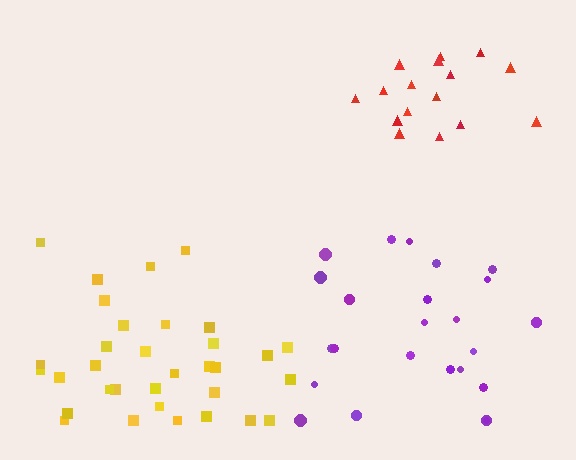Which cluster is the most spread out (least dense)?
Purple.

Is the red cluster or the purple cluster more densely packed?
Red.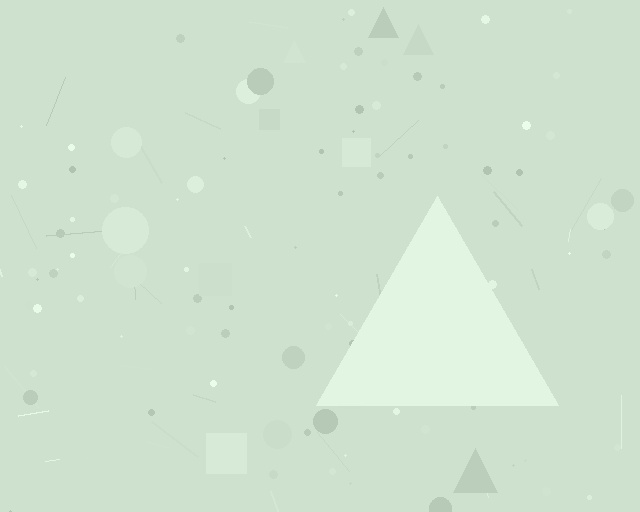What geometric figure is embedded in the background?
A triangle is embedded in the background.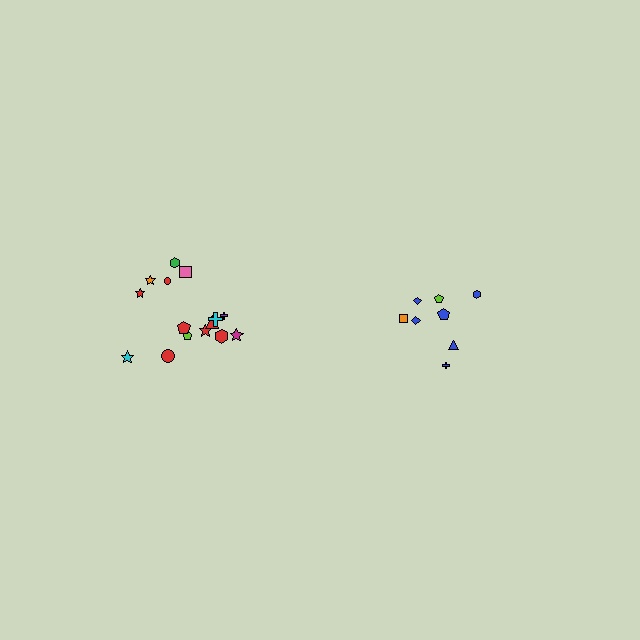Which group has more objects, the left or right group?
The left group.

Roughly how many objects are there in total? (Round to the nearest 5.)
Roughly 25 objects in total.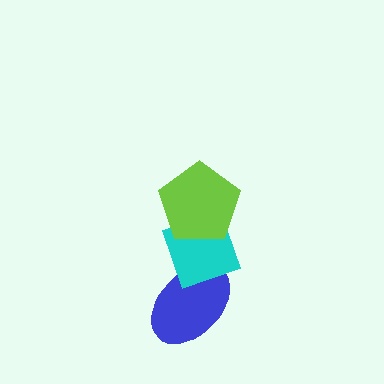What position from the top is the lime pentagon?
The lime pentagon is 1st from the top.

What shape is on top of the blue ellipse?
The cyan diamond is on top of the blue ellipse.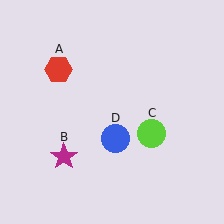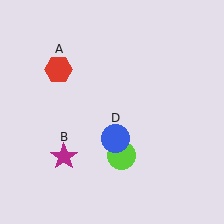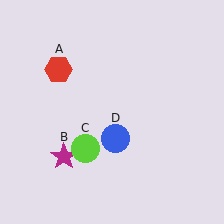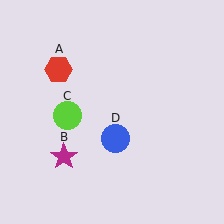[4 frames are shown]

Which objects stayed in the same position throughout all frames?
Red hexagon (object A) and magenta star (object B) and blue circle (object D) remained stationary.